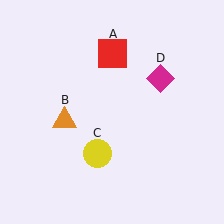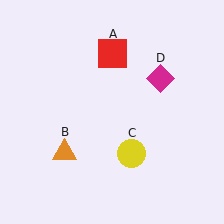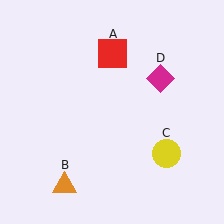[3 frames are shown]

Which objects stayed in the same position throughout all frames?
Red square (object A) and magenta diamond (object D) remained stationary.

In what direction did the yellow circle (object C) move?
The yellow circle (object C) moved right.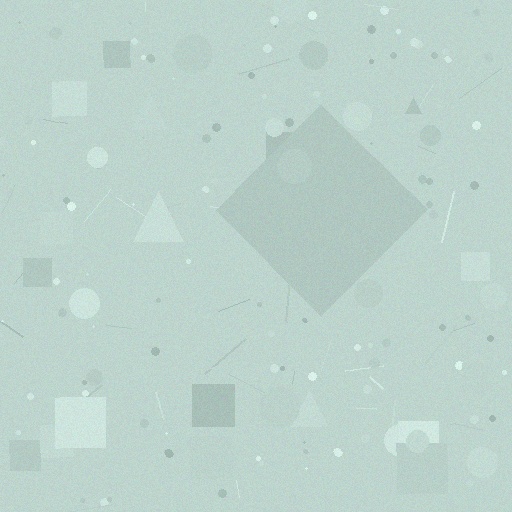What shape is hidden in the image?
A diamond is hidden in the image.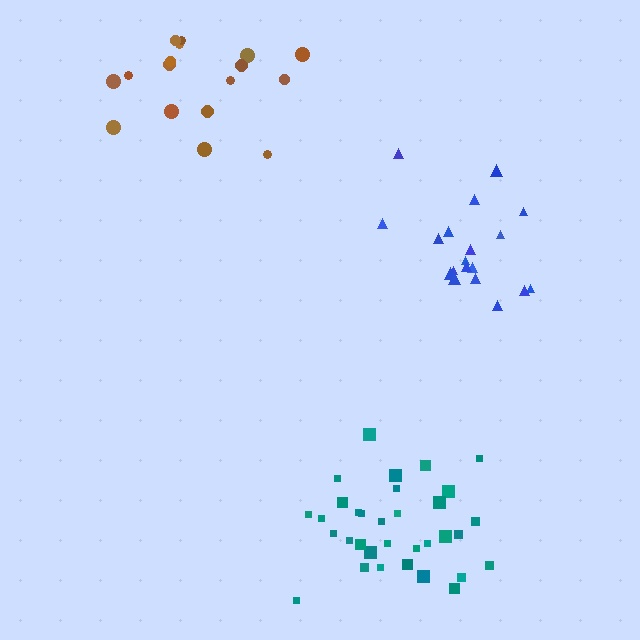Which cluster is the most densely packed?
Teal.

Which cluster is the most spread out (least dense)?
Brown.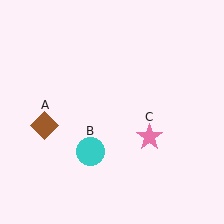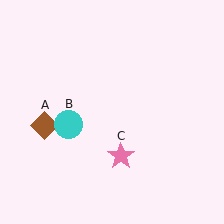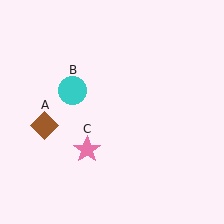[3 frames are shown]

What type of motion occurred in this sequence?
The cyan circle (object B), pink star (object C) rotated clockwise around the center of the scene.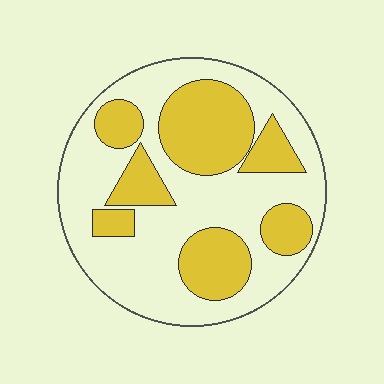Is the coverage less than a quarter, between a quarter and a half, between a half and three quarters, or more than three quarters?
Between a quarter and a half.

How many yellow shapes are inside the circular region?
7.